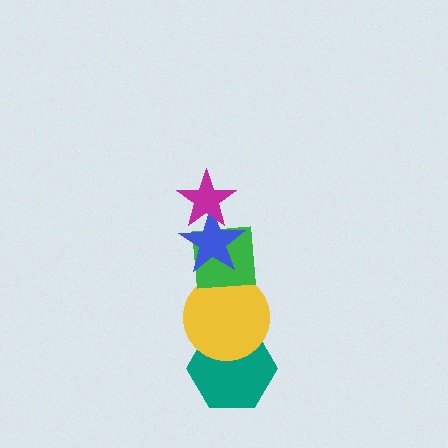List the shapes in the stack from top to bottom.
From top to bottom: the magenta star, the blue star, the green square, the yellow circle, the teal hexagon.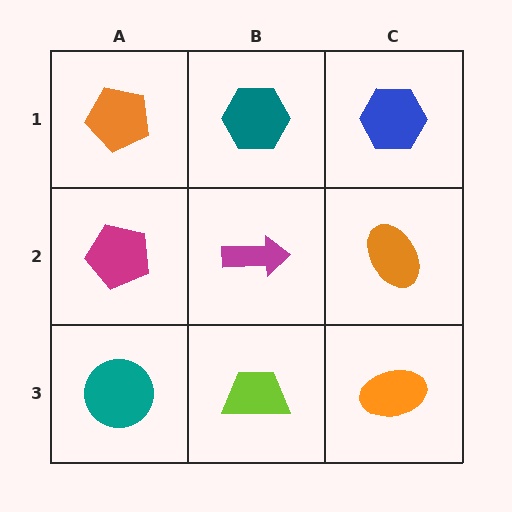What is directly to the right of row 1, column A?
A teal hexagon.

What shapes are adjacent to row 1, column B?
A magenta arrow (row 2, column B), an orange pentagon (row 1, column A), a blue hexagon (row 1, column C).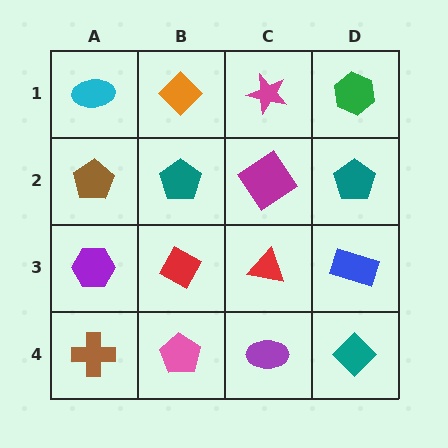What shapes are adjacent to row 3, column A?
A brown pentagon (row 2, column A), a brown cross (row 4, column A), a red diamond (row 3, column B).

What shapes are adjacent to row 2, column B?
An orange diamond (row 1, column B), a red diamond (row 3, column B), a brown pentagon (row 2, column A), a magenta diamond (row 2, column C).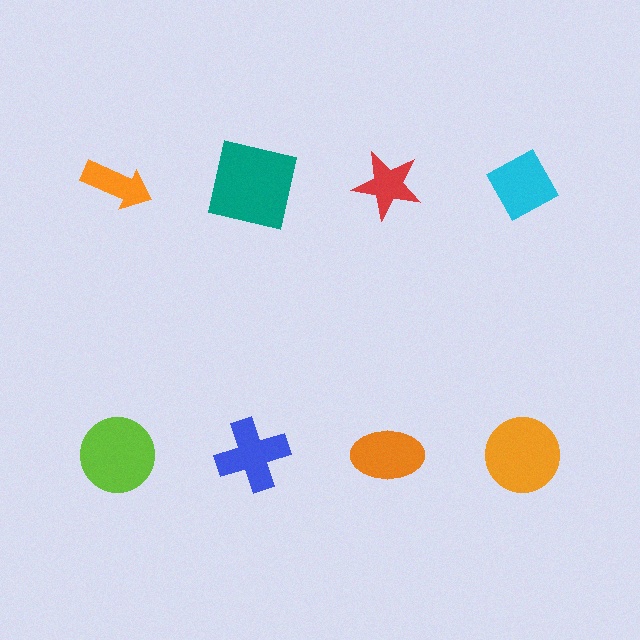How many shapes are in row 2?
4 shapes.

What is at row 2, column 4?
An orange circle.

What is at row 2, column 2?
A blue cross.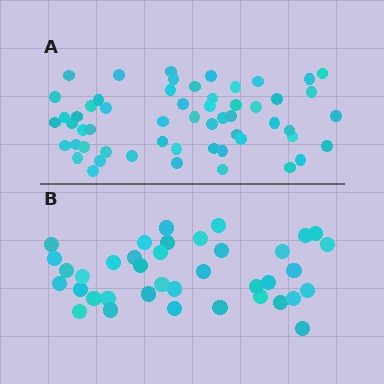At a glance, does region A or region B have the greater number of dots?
Region A (the top region) has more dots.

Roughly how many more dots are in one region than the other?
Region A has approximately 20 more dots than region B.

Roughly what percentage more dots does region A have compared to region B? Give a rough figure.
About 45% more.